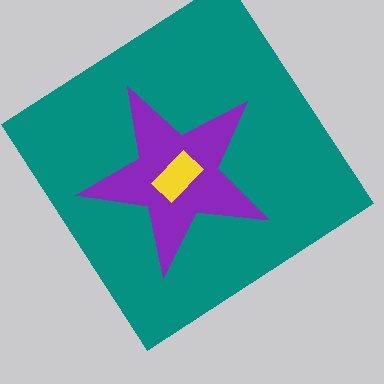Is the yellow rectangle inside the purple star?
Yes.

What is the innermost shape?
The yellow rectangle.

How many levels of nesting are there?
3.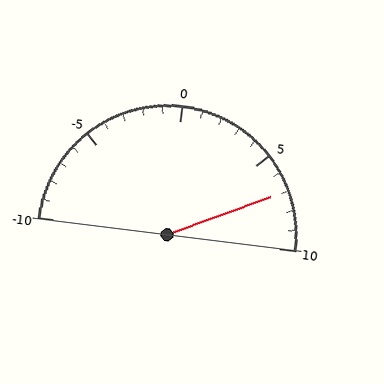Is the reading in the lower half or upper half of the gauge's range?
The reading is in the upper half of the range (-10 to 10).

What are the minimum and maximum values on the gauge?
The gauge ranges from -10 to 10.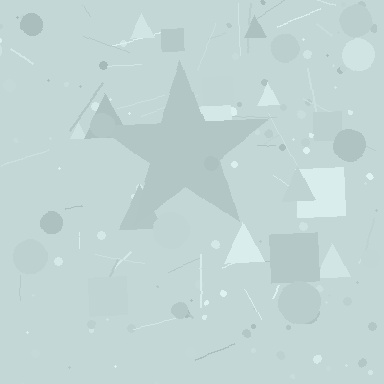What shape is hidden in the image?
A star is hidden in the image.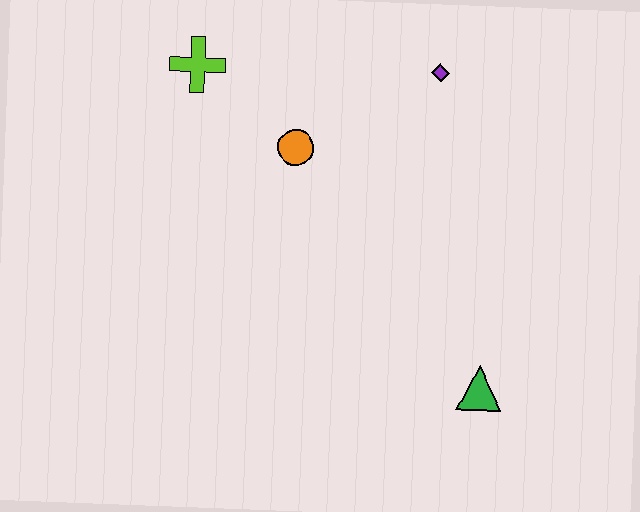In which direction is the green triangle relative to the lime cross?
The green triangle is below the lime cross.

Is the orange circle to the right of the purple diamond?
No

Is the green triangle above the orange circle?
No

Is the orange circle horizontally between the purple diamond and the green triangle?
No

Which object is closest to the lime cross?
The orange circle is closest to the lime cross.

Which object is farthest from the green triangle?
The lime cross is farthest from the green triangle.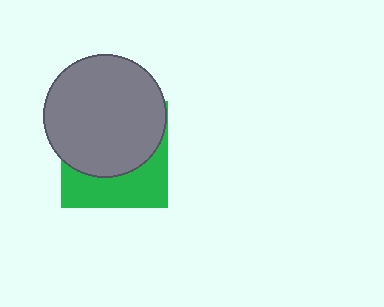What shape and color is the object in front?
The object in front is a gray circle.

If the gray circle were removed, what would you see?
You would see the complete green square.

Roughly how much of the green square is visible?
A small part of it is visible (roughly 38%).